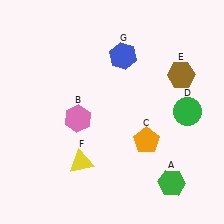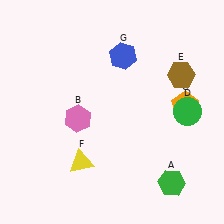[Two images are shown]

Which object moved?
The orange pentagon (C) moved right.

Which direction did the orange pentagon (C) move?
The orange pentagon (C) moved right.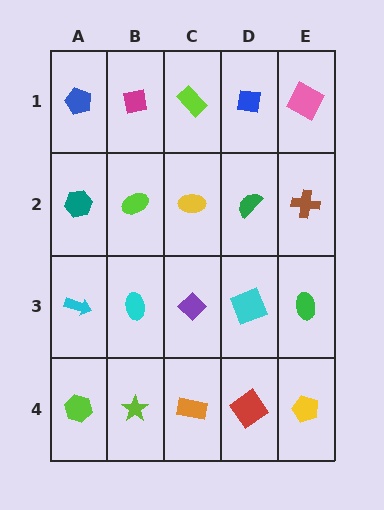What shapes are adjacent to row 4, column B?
A cyan ellipse (row 3, column B), a lime hexagon (row 4, column A), an orange rectangle (row 4, column C).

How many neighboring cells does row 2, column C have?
4.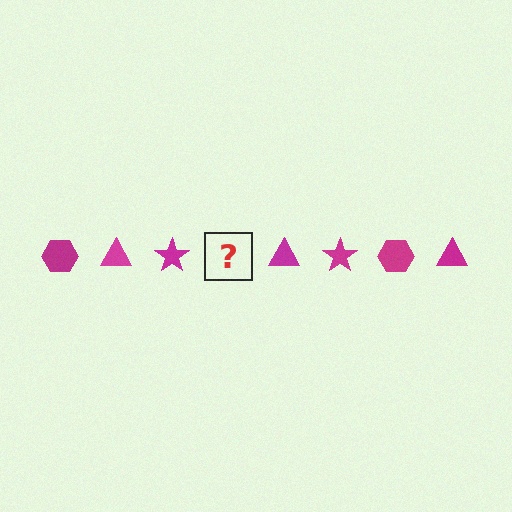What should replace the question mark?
The question mark should be replaced with a magenta hexagon.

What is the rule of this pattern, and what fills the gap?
The rule is that the pattern cycles through hexagon, triangle, star shapes in magenta. The gap should be filled with a magenta hexagon.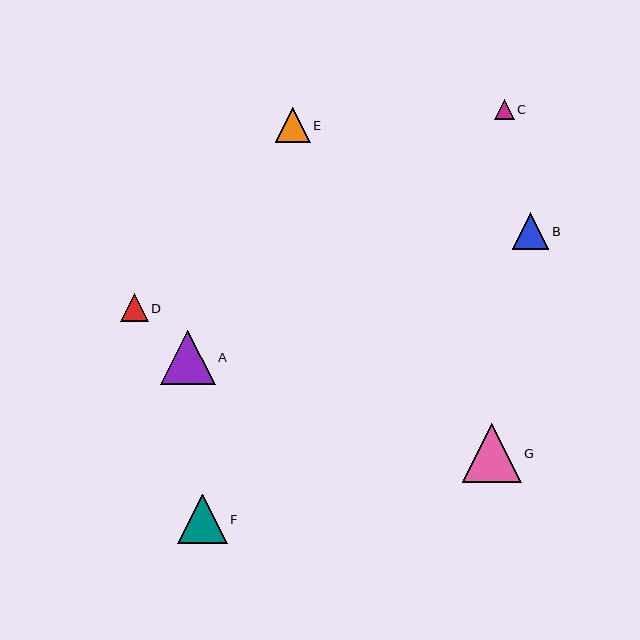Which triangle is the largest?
Triangle G is the largest with a size of approximately 59 pixels.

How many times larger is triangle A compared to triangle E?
Triangle A is approximately 1.6 times the size of triangle E.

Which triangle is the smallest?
Triangle C is the smallest with a size of approximately 20 pixels.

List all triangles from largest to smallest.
From largest to smallest: G, A, F, B, E, D, C.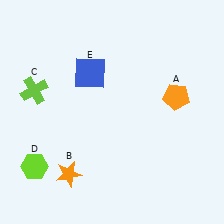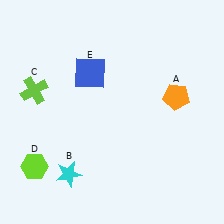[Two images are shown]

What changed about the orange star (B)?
In Image 1, B is orange. In Image 2, it changed to cyan.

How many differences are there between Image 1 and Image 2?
There is 1 difference between the two images.